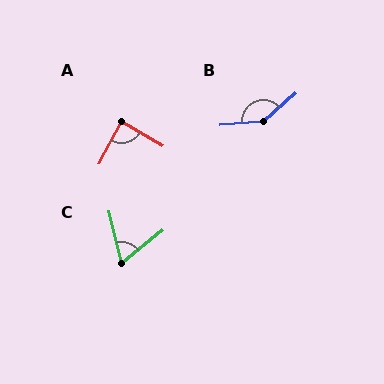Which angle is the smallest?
C, at approximately 64 degrees.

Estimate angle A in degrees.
Approximately 87 degrees.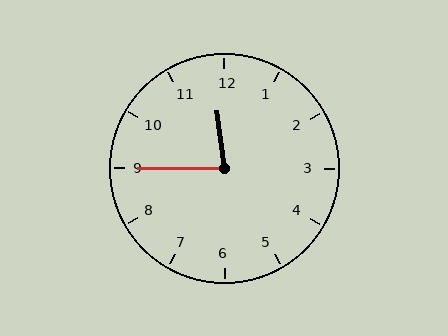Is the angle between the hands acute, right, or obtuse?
It is acute.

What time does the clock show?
11:45.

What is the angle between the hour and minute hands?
Approximately 82 degrees.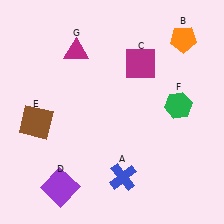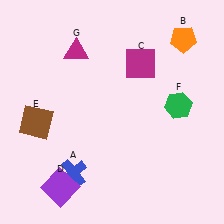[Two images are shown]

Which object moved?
The blue cross (A) moved left.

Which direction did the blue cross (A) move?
The blue cross (A) moved left.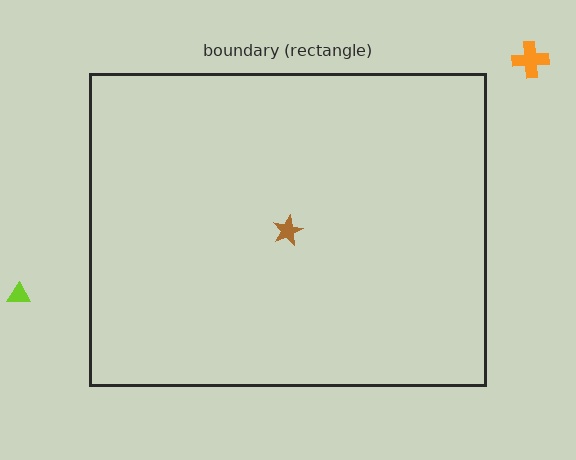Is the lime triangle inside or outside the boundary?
Outside.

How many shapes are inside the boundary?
1 inside, 2 outside.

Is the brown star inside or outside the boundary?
Inside.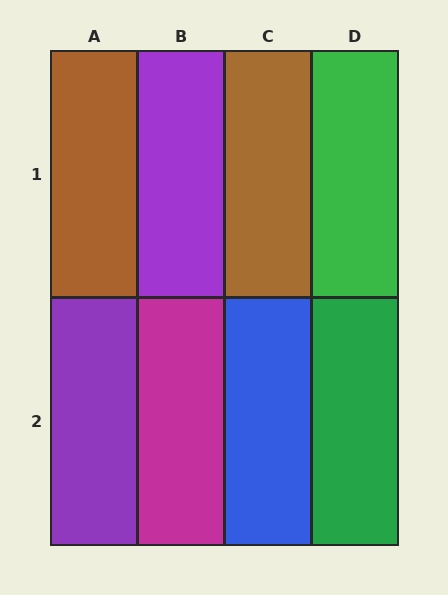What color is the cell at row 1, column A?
Brown.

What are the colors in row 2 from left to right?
Purple, magenta, blue, green.